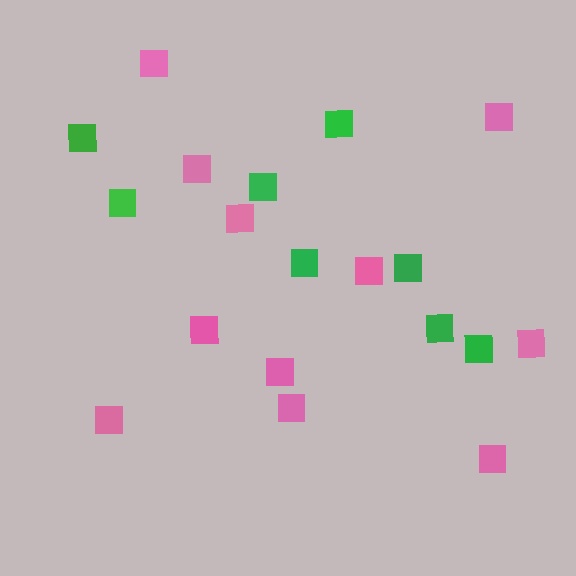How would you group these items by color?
There are 2 groups: one group of pink squares (11) and one group of green squares (8).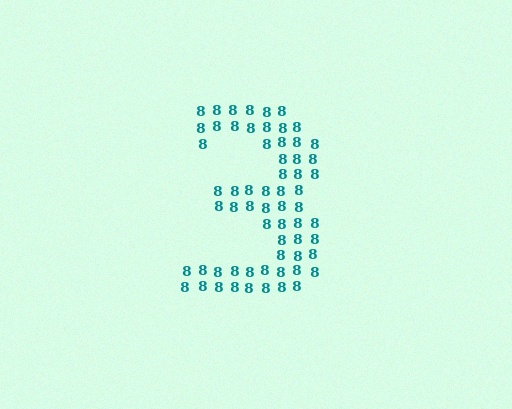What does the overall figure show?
The overall figure shows the digit 3.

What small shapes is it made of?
It is made of small digit 8's.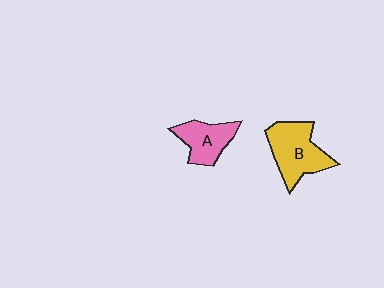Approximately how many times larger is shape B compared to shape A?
Approximately 1.4 times.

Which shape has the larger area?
Shape B (yellow).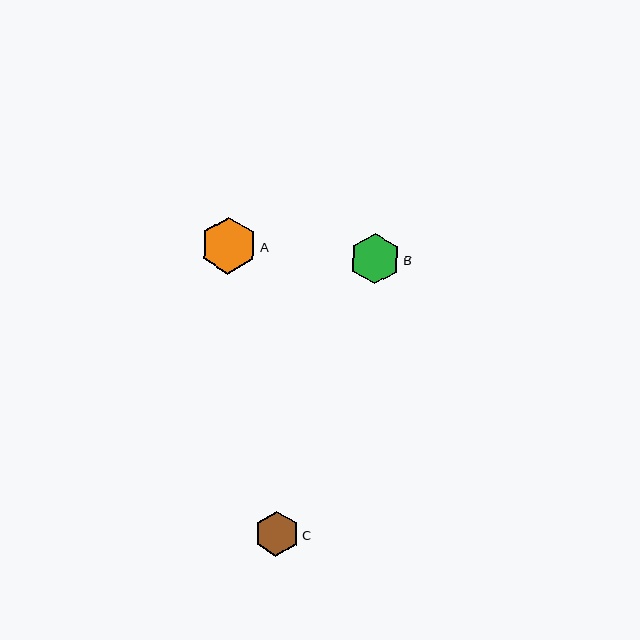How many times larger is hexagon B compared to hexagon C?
Hexagon B is approximately 1.1 times the size of hexagon C.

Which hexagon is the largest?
Hexagon A is the largest with a size of approximately 57 pixels.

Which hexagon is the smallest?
Hexagon C is the smallest with a size of approximately 45 pixels.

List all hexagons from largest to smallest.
From largest to smallest: A, B, C.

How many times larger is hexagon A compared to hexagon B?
Hexagon A is approximately 1.1 times the size of hexagon B.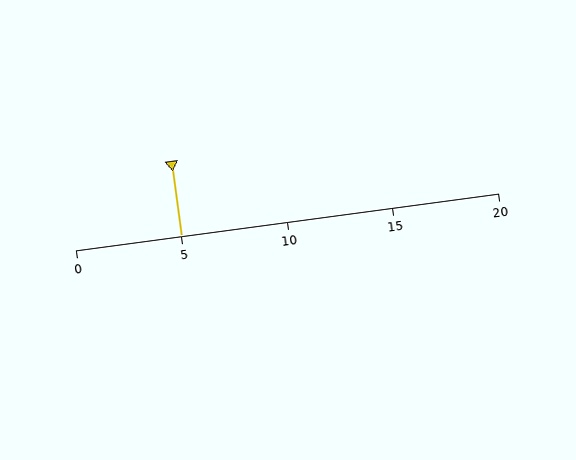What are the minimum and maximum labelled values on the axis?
The axis runs from 0 to 20.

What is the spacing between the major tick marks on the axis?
The major ticks are spaced 5 apart.